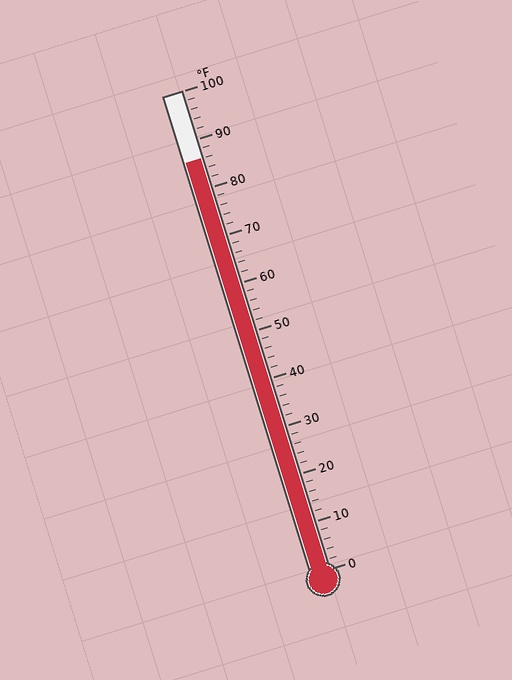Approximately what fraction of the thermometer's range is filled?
The thermometer is filled to approximately 85% of its range.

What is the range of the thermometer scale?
The thermometer scale ranges from 0°F to 100°F.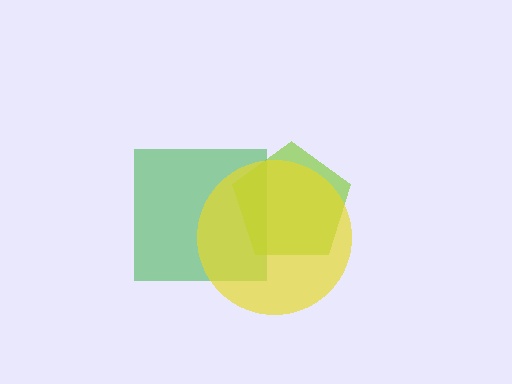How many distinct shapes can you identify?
There are 3 distinct shapes: a green square, a lime pentagon, a yellow circle.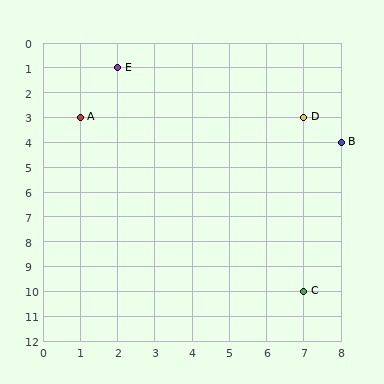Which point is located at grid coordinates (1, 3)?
Point A is at (1, 3).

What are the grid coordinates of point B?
Point B is at grid coordinates (8, 4).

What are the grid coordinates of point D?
Point D is at grid coordinates (7, 3).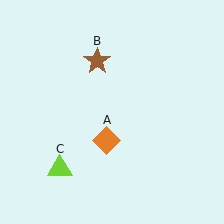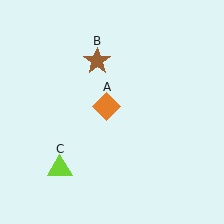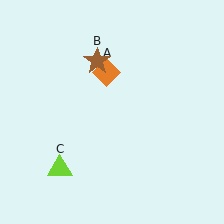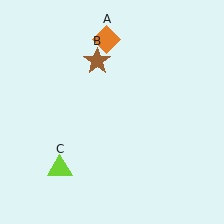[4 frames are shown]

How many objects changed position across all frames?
1 object changed position: orange diamond (object A).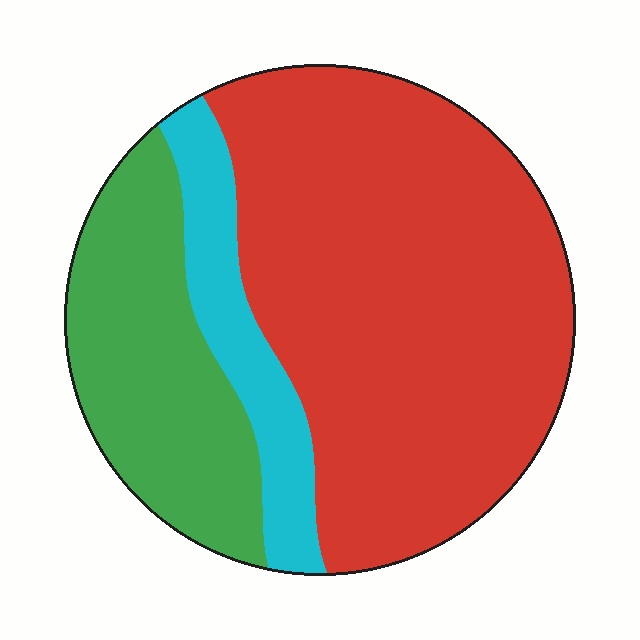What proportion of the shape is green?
Green covers 24% of the shape.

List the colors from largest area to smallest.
From largest to smallest: red, green, cyan.